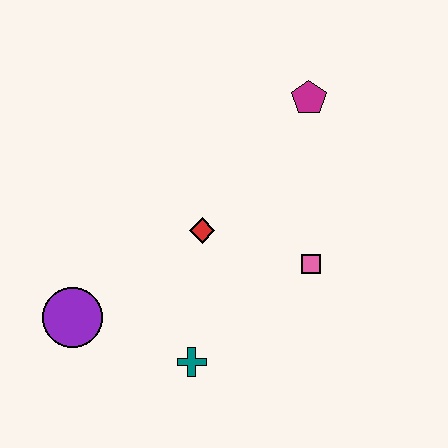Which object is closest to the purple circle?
The teal cross is closest to the purple circle.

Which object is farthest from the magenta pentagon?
The purple circle is farthest from the magenta pentagon.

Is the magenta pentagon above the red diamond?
Yes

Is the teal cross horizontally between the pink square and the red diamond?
No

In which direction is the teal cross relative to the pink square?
The teal cross is to the left of the pink square.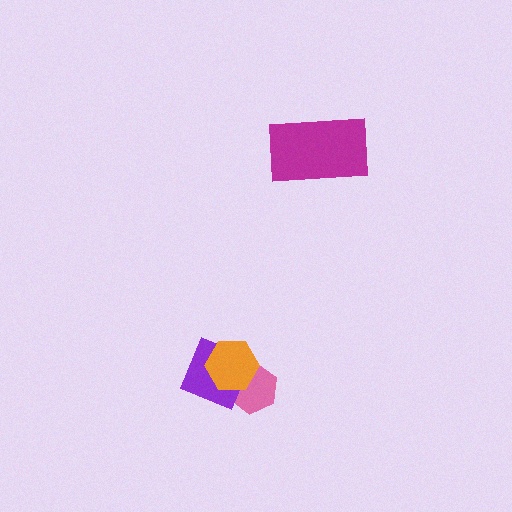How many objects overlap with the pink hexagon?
2 objects overlap with the pink hexagon.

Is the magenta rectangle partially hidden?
No, no other shape covers it.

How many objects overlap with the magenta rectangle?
0 objects overlap with the magenta rectangle.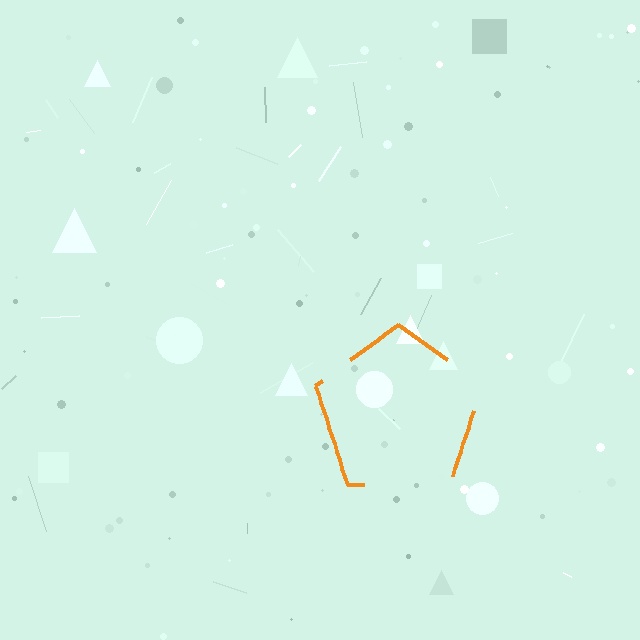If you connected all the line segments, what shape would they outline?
They would outline a pentagon.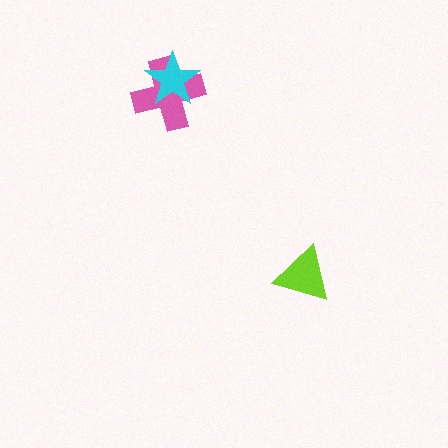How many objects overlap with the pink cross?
1 object overlaps with the pink cross.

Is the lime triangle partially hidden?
No, no other shape covers it.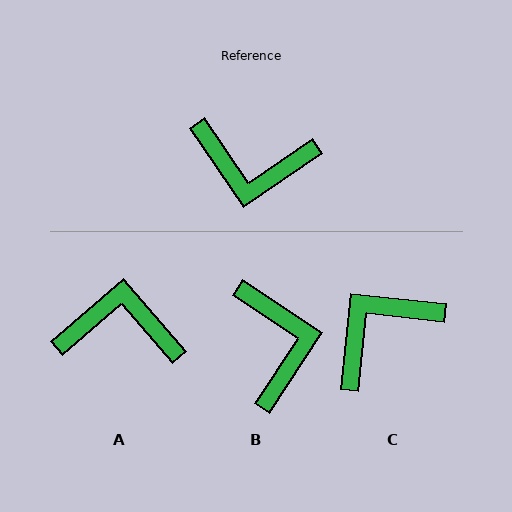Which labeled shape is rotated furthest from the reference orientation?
A, about 174 degrees away.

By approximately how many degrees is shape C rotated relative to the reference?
Approximately 131 degrees clockwise.